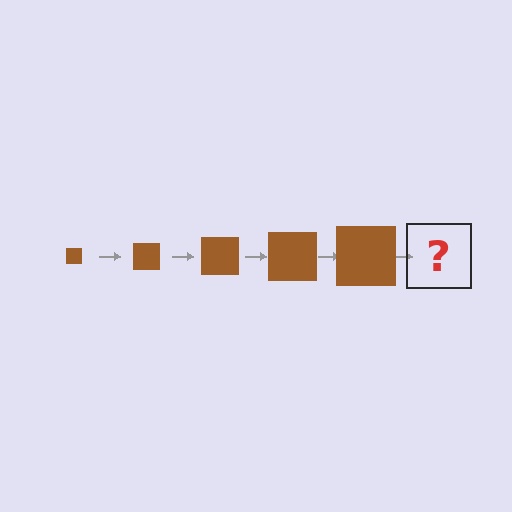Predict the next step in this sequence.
The next step is a brown square, larger than the previous one.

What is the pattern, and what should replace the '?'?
The pattern is that the square gets progressively larger each step. The '?' should be a brown square, larger than the previous one.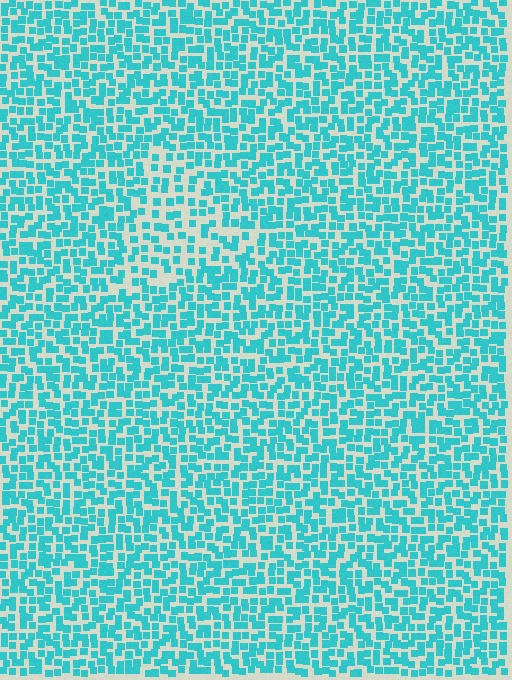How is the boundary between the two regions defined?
The boundary is defined by a change in element density (approximately 1.7x ratio). All elements are the same color, size, and shape.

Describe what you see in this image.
The image contains small cyan elements arranged at two different densities. A triangle-shaped region is visible where the elements are less densely packed than the surrounding area.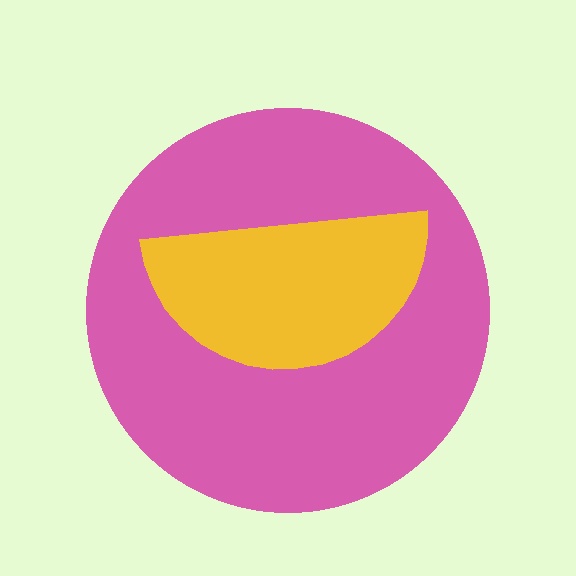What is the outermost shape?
The pink circle.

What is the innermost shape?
The yellow semicircle.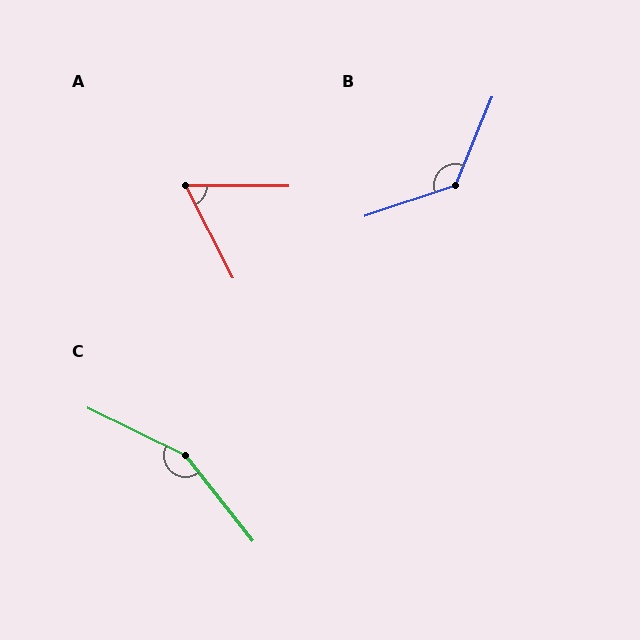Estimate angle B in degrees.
Approximately 131 degrees.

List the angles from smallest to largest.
A (62°), B (131°), C (154°).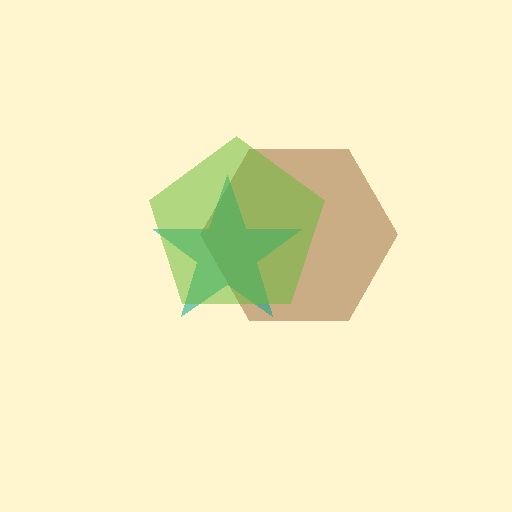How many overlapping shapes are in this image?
There are 3 overlapping shapes in the image.